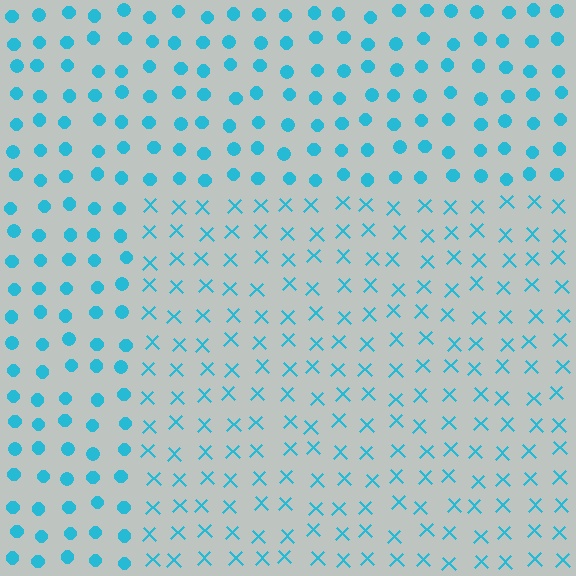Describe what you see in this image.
The image is filled with small cyan elements arranged in a uniform grid. A rectangle-shaped region contains X marks, while the surrounding area contains circles. The boundary is defined purely by the change in element shape.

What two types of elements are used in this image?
The image uses X marks inside the rectangle region and circles outside it.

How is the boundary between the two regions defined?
The boundary is defined by a change in element shape: X marks inside vs. circles outside. All elements share the same color and spacing.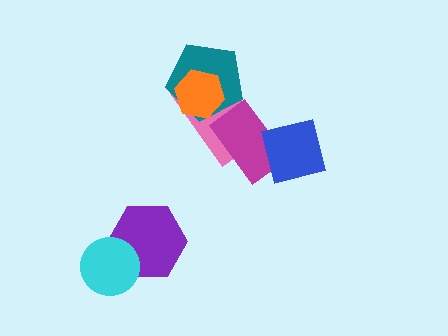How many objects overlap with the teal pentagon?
2 objects overlap with the teal pentagon.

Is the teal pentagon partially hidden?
Yes, it is partially covered by another shape.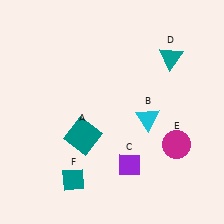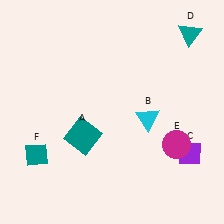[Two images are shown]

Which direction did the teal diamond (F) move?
The teal diamond (F) moved left.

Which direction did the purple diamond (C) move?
The purple diamond (C) moved right.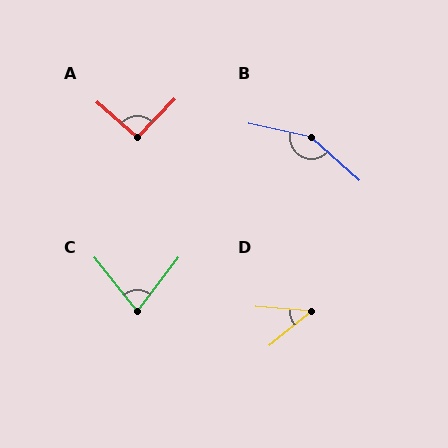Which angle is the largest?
B, at approximately 151 degrees.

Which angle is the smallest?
D, at approximately 44 degrees.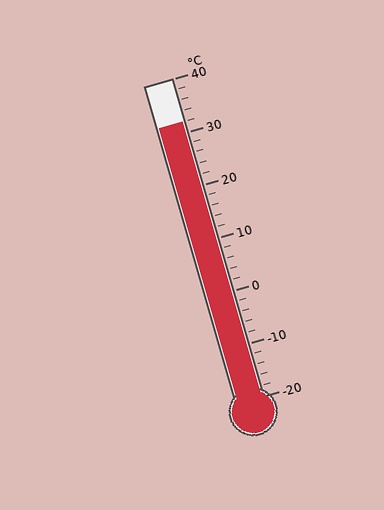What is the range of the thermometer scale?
The thermometer scale ranges from -20°C to 40°C.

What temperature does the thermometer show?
The thermometer shows approximately 32°C.